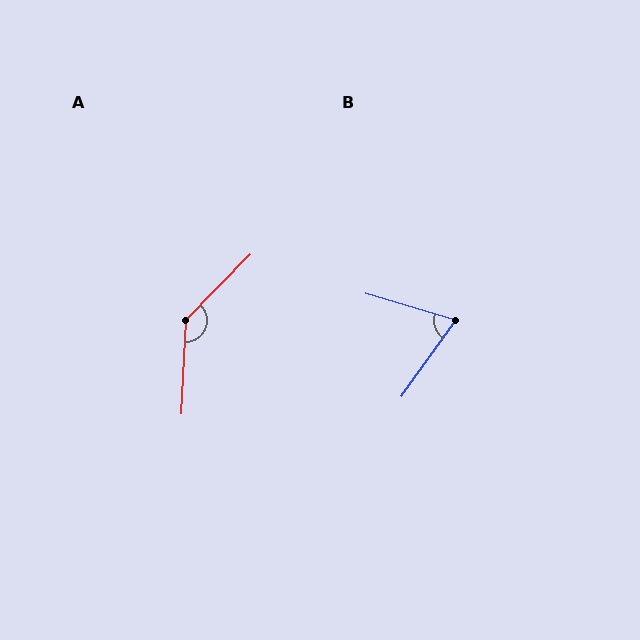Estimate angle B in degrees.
Approximately 71 degrees.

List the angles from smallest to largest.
B (71°), A (138°).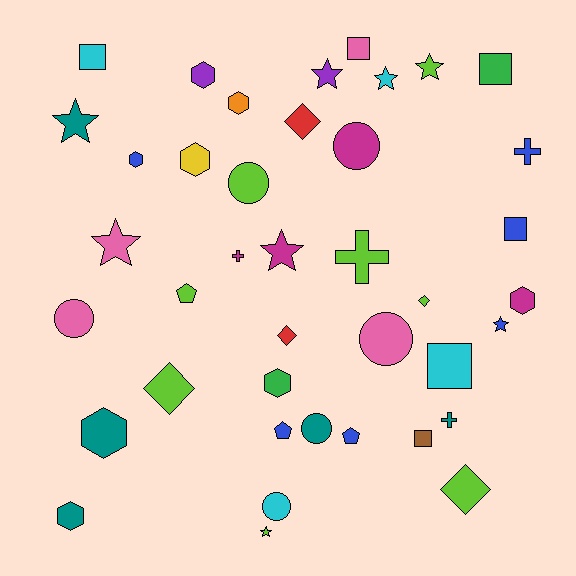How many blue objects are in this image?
There are 6 blue objects.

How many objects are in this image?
There are 40 objects.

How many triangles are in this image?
There are no triangles.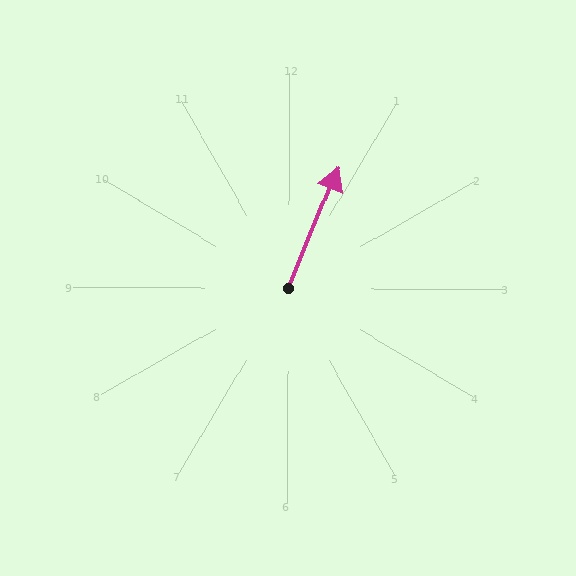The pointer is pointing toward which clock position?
Roughly 1 o'clock.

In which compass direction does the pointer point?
North.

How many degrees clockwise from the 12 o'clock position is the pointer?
Approximately 22 degrees.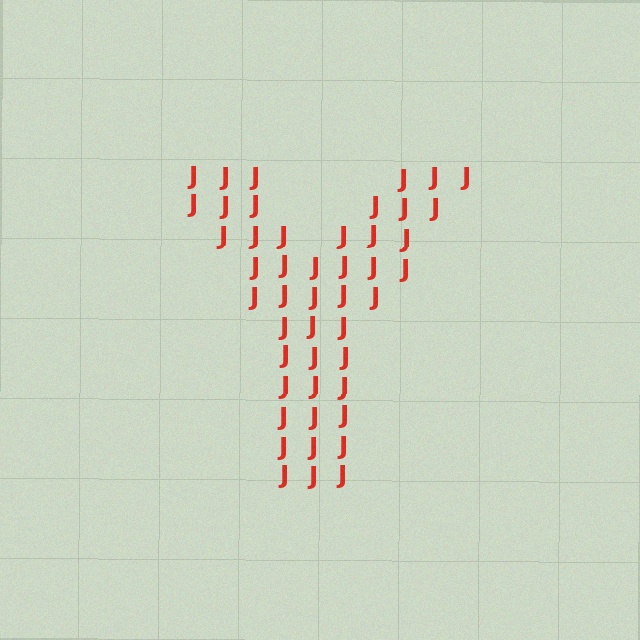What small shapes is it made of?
It is made of small letter J's.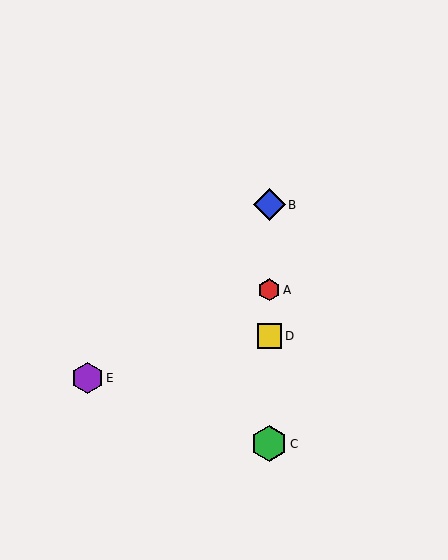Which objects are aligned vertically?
Objects A, B, C, D are aligned vertically.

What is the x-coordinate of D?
Object D is at x≈269.